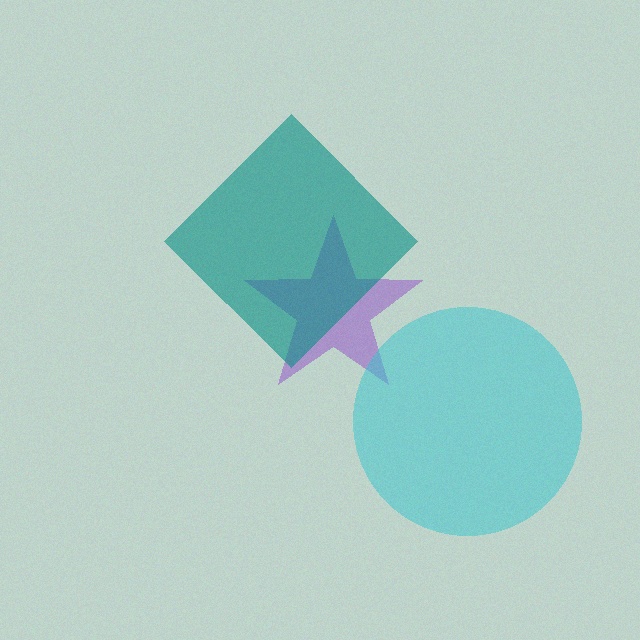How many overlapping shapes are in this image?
There are 3 overlapping shapes in the image.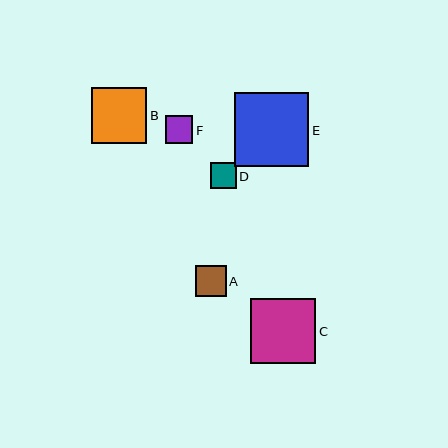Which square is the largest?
Square E is the largest with a size of approximately 74 pixels.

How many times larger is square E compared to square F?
Square E is approximately 2.7 times the size of square F.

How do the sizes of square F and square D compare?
Square F and square D are approximately the same size.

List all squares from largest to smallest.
From largest to smallest: E, C, B, A, F, D.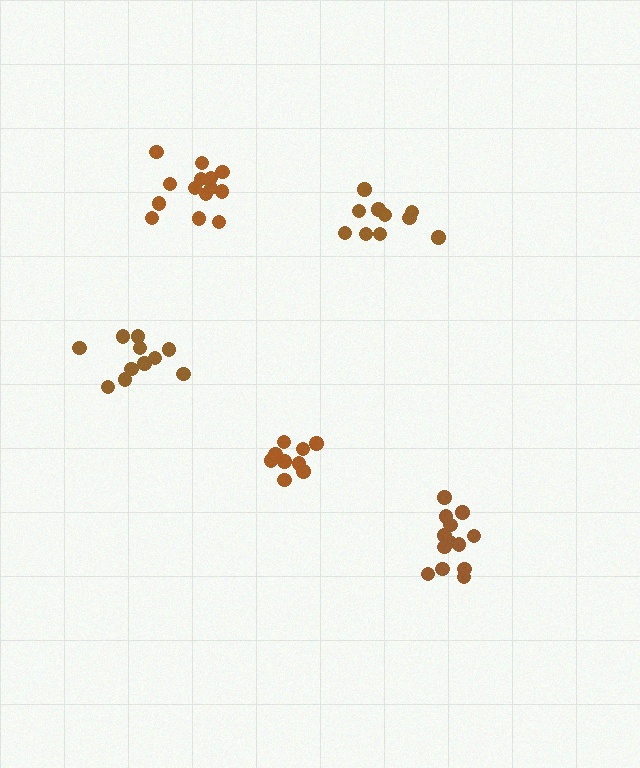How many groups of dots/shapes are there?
There are 5 groups.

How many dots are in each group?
Group 1: 10 dots, Group 2: 9 dots, Group 3: 11 dots, Group 4: 14 dots, Group 5: 13 dots (57 total).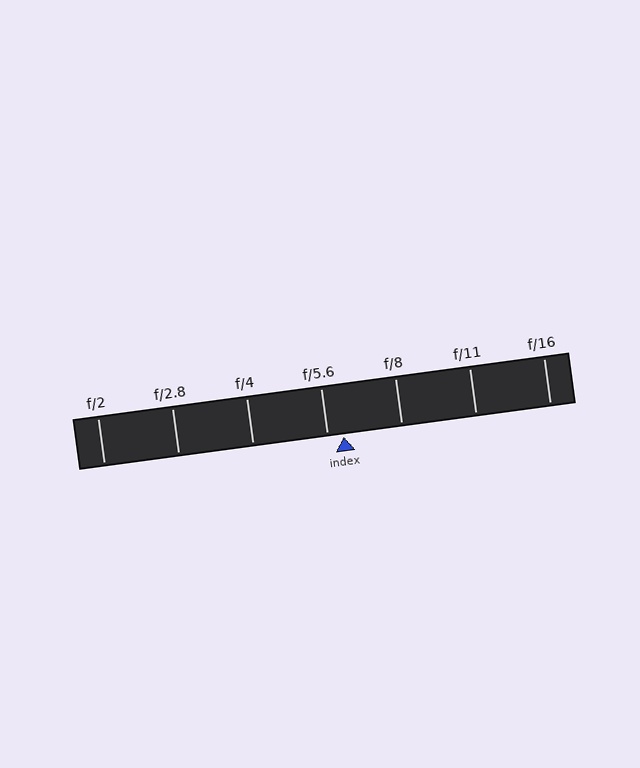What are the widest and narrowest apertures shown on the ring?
The widest aperture shown is f/2 and the narrowest is f/16.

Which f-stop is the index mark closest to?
The index mark is closest to f/5.6.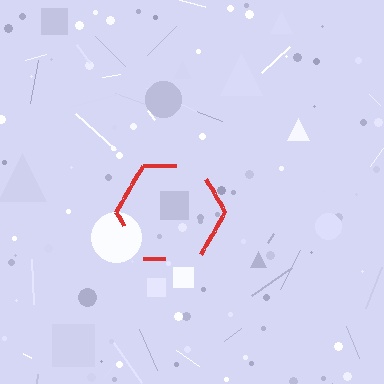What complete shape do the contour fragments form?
The contour fragments form a hexagon.